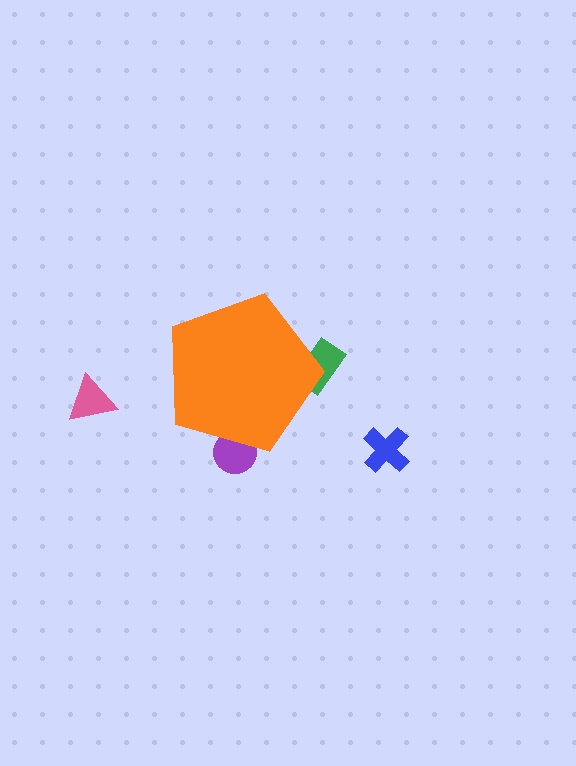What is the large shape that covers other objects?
An orange pentagon.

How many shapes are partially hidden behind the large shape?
2 shapes are partially hidden.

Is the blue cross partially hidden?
No, the blue cross is fully visible.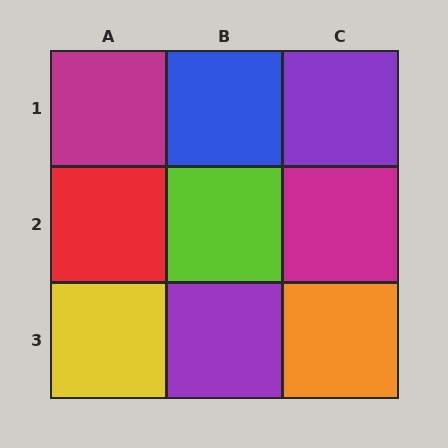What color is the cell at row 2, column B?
Lime.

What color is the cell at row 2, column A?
Red.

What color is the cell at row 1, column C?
Purple.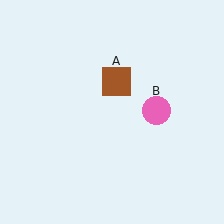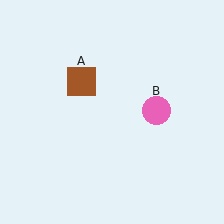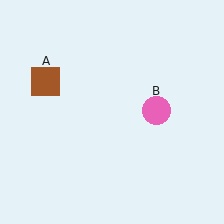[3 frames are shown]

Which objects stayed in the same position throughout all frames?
Pink circle (object B) remained stationary.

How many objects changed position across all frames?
1 object changed position: brown square (object A).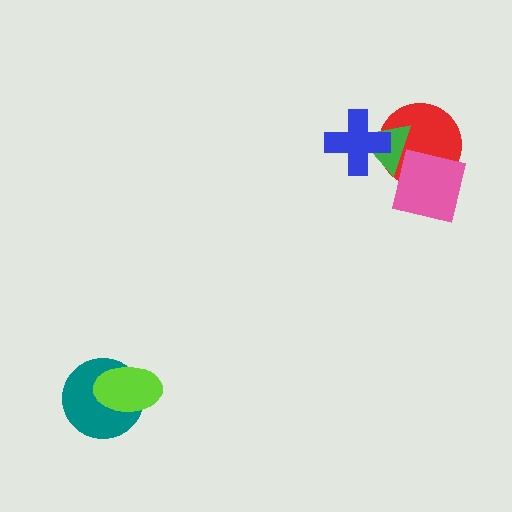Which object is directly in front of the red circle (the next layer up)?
The green triangle is directly in front of the red circle.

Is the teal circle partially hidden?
Yes, it is partially covered by another shape.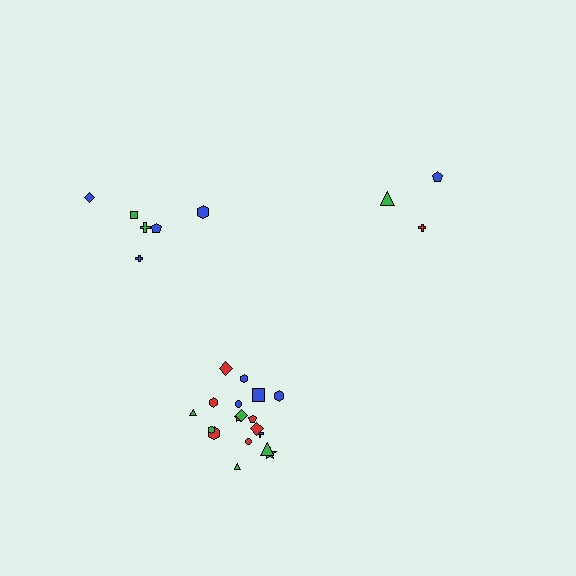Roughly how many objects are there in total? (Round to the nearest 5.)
Roughly 25 objects in total.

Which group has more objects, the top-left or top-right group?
The top-left group.